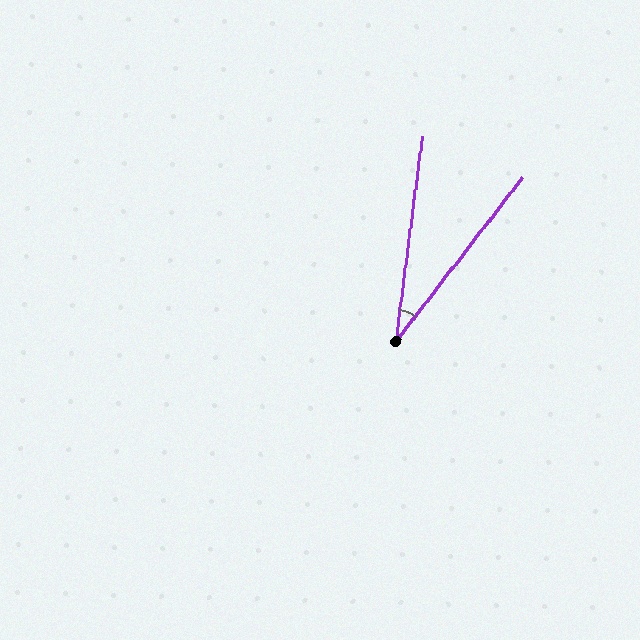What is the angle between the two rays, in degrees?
Approximately 30 degrees.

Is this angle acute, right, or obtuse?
It is acute.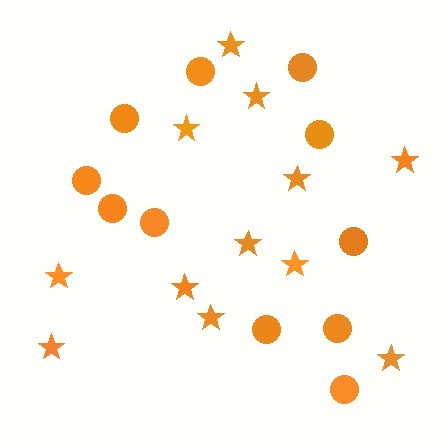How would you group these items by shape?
There are 2 groups: one group of stars (12) and one group of circles (11).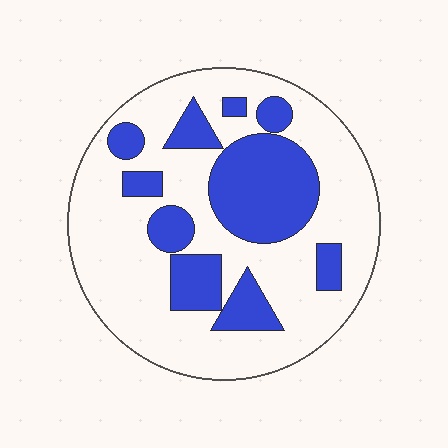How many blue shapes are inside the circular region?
10.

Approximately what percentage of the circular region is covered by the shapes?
Approximately 30%.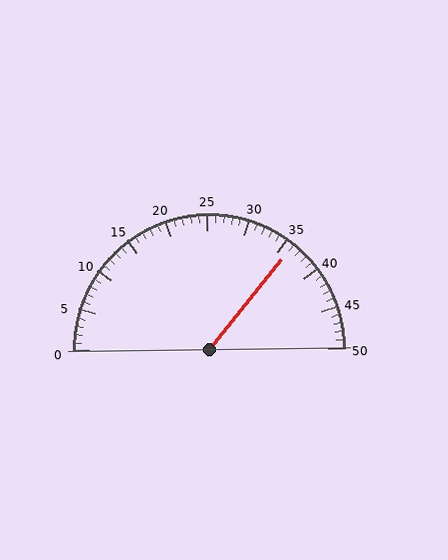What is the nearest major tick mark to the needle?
The nearest major tick mark is 35.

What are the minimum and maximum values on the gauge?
The gauge ranges from 0 to 50.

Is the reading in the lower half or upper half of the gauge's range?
The reading is in the upper half of the range (0 to 50).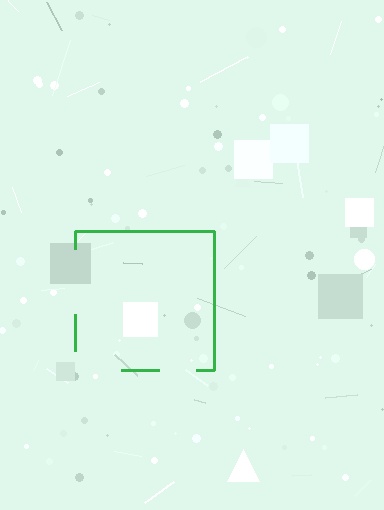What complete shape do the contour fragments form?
The contour fragments form a square.